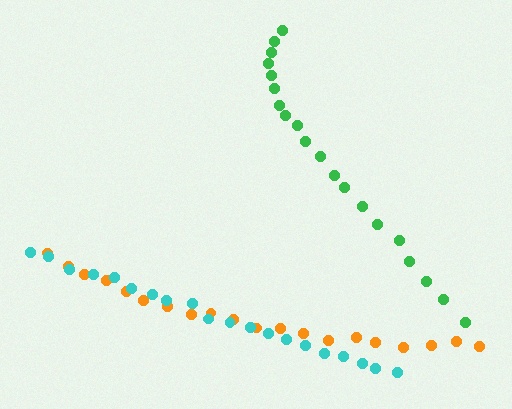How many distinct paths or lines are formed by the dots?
There are 3 distinct paths.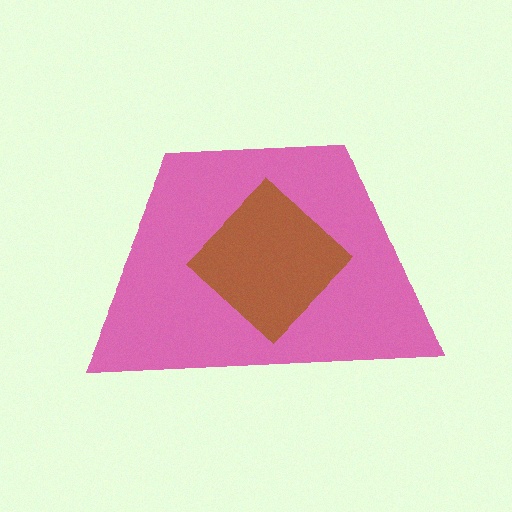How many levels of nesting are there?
2.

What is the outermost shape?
The pink trapezoid.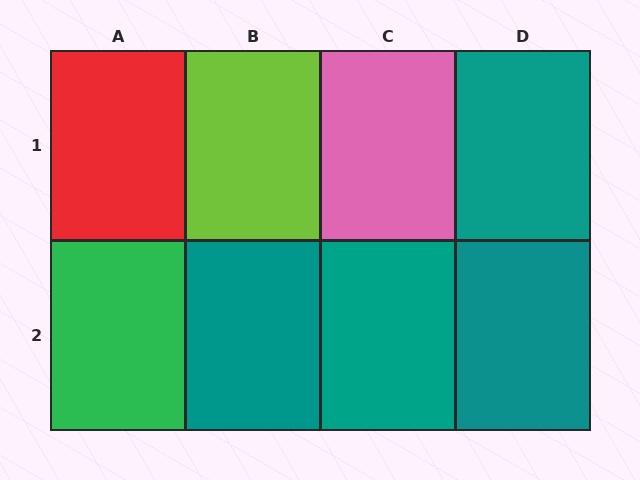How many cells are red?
1 cell is red.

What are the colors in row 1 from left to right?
Red, lime, pink, teal.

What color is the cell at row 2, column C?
Teal.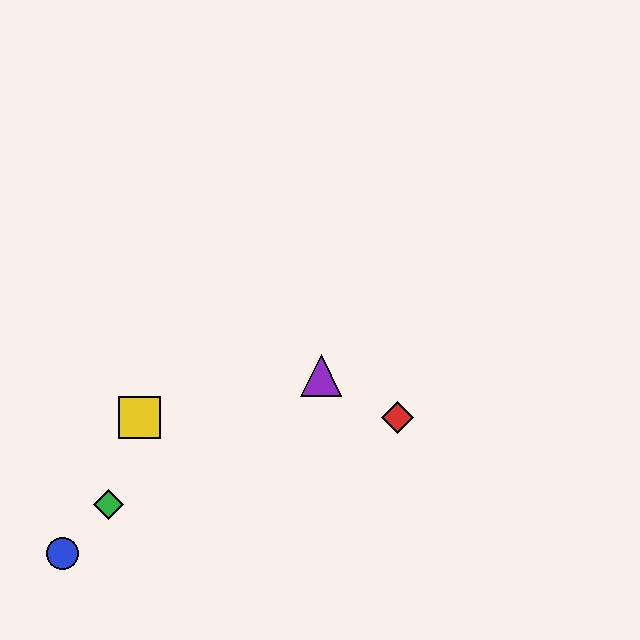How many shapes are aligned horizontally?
2 shapes (the red diamond, the yellow square) are aligned horizontally.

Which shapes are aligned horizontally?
The red diamond, the yellow square are aligned horizontally.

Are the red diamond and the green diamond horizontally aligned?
No, the red diamond is at y≈418 and the green diamond is at y≈505.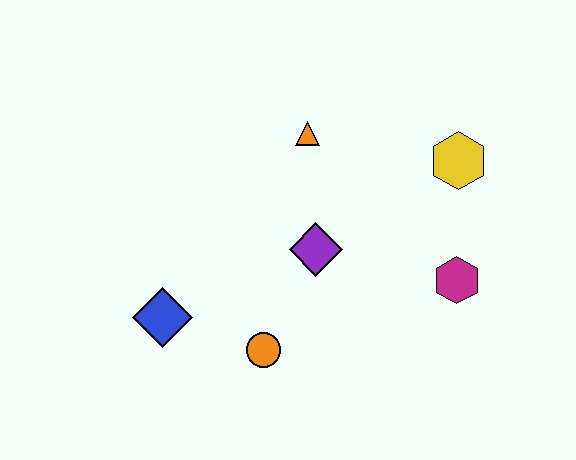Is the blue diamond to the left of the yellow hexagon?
Yes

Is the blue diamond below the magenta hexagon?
Yes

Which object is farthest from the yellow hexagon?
The blue diamond is farthest from the yellow hexagon.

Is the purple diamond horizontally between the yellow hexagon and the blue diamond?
Yes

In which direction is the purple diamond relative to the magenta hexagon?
The purple diamond is to the left of the magenta hexagon.